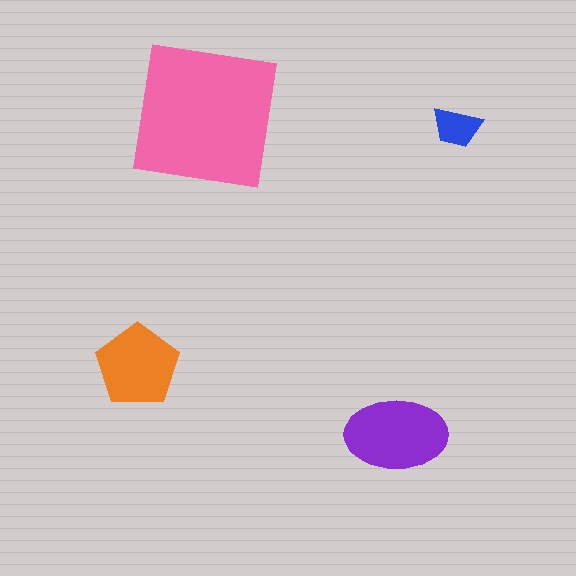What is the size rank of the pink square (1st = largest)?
1st.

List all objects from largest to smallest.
The pink square, the purple ellipse, the orange pentagon, the blue trapezoid.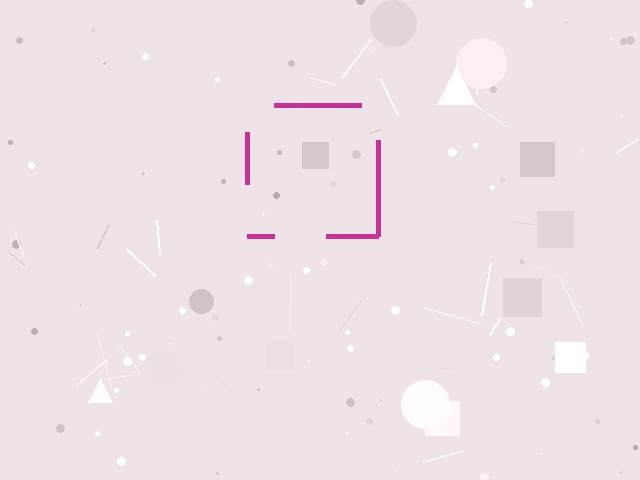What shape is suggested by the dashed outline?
The dashed outline suggests a square.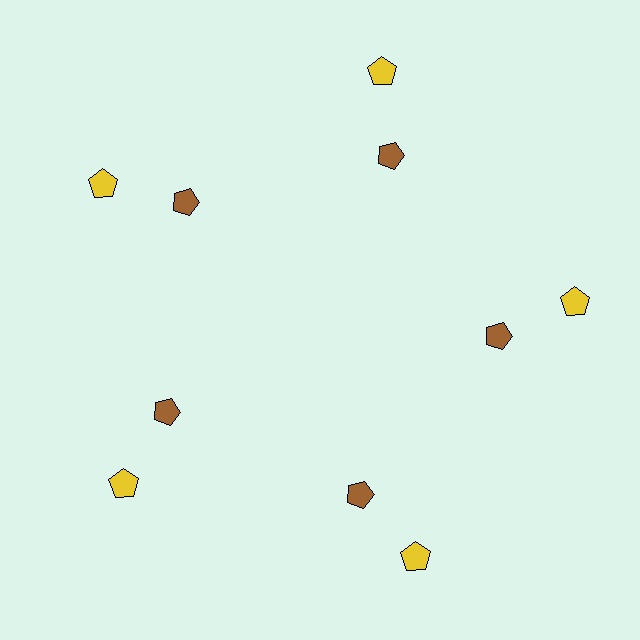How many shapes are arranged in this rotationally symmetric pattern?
There are 10 shapes, arranged in 5 groups of 2.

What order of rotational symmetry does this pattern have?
This pattern has 5-fold rotational symmetry.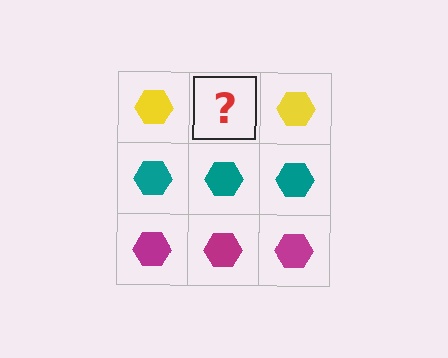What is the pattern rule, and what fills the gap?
The rule is that each row has a consistent color. The gap should be filled with a yellow hexagon.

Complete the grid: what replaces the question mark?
The question mark should be replaced with a yellow hexagon.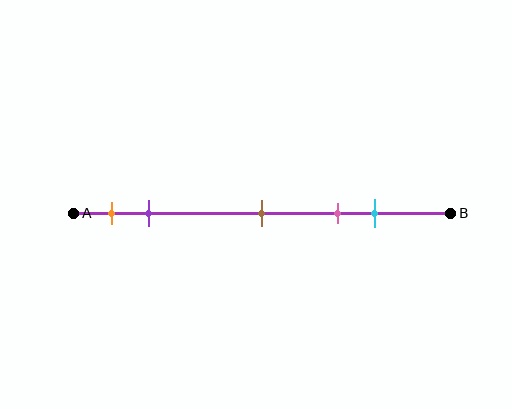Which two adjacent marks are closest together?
The orange and purple marks are the closest adjacent pair.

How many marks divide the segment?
There are 5 marks dividing the segment.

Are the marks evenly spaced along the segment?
No, the marks are not evenly spaced.